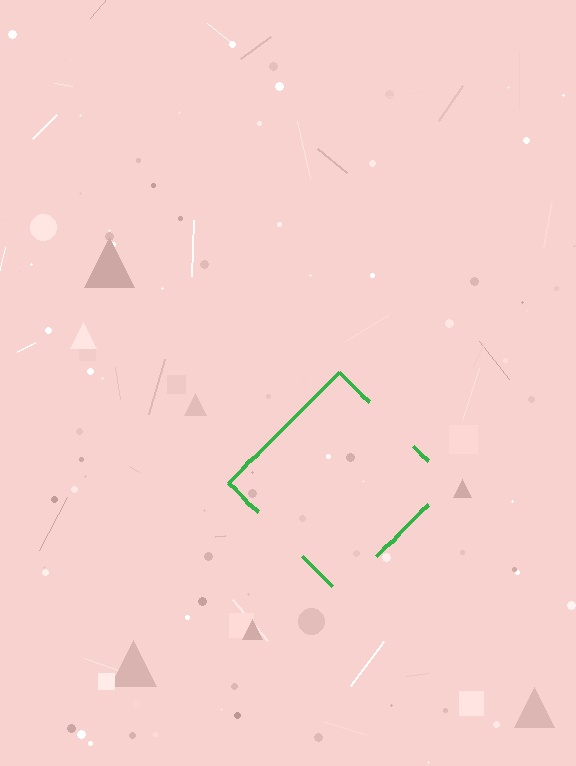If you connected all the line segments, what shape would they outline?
They would outline a diamond.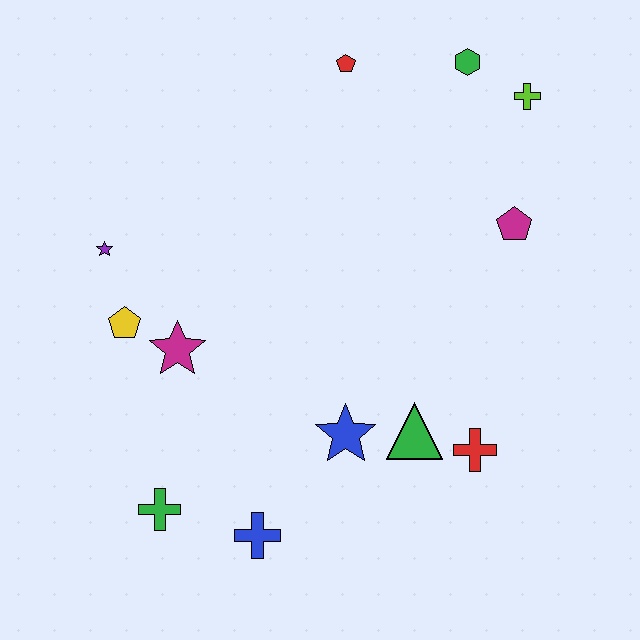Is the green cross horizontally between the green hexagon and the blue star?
No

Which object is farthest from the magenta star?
The lime cross is farthest from the magenta star.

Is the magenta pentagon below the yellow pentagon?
No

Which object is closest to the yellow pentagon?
The magenta star is closest to the yellow pentagon.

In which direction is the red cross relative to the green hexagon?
The red cross is below the green hexagon.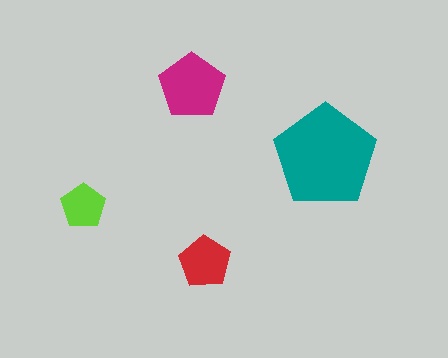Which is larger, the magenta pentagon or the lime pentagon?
The magenta one.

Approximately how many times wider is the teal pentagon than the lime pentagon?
About 2.5 times wider.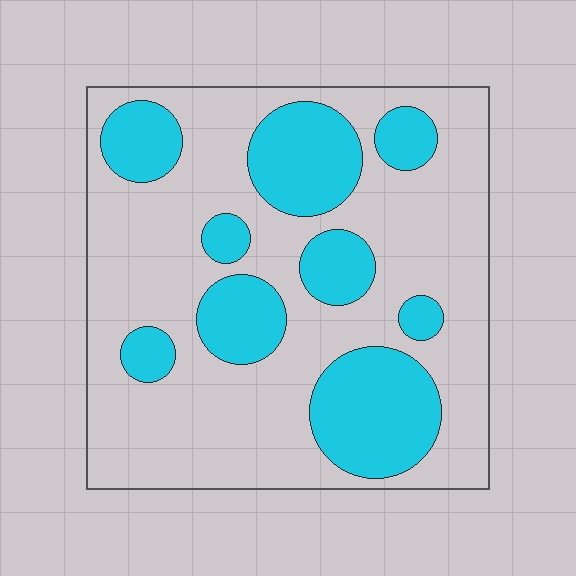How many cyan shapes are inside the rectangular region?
9.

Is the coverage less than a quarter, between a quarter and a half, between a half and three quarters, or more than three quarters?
Between a quarter and a half.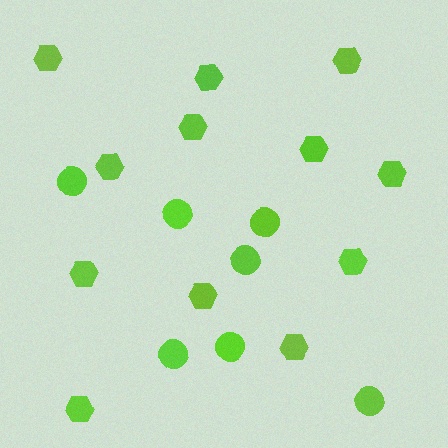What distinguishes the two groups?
There are 2 groups: one group of hexagons (12) and one group of circles (7).